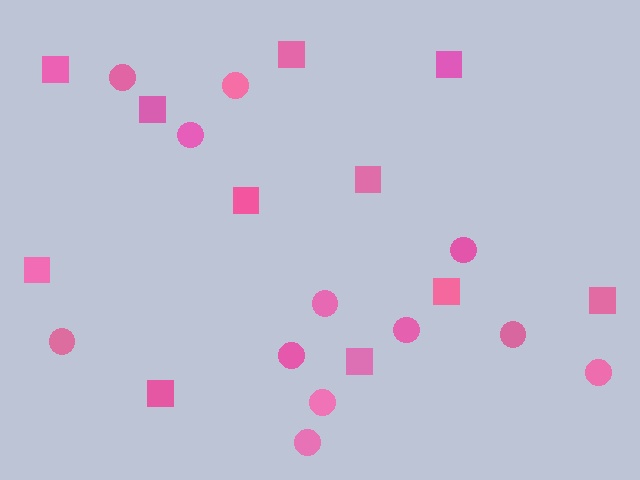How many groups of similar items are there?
There are 2 groups: one group of circles (12) and one group of squares (11).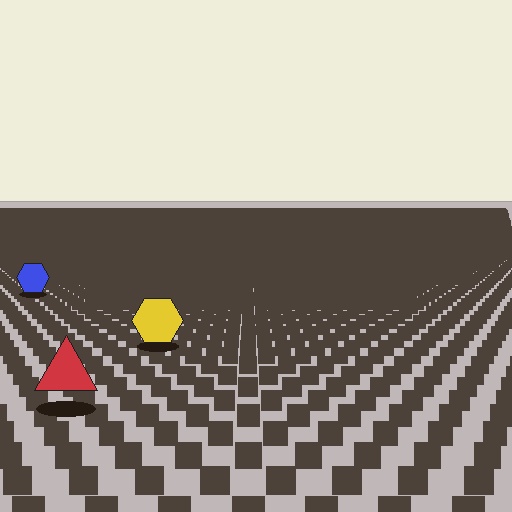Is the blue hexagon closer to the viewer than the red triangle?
No. The red triangle is closer — you can tell from the texture gradient: the ground texture is coarser near it.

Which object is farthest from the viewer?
The blue hexagon is farthest from the viewer. It appears smaller and the ground texture around it is denser.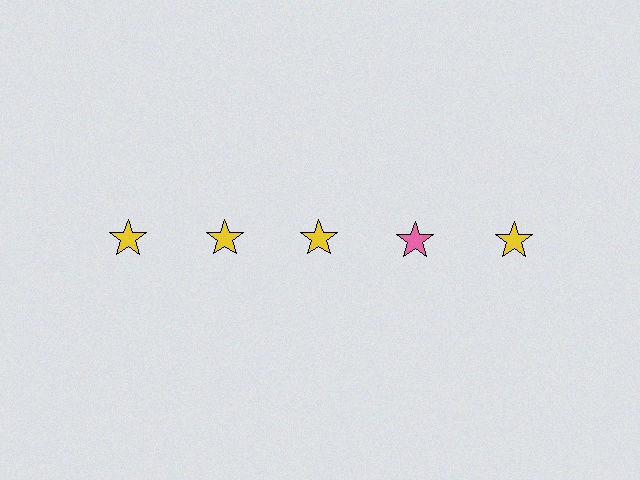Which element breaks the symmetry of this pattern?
The pink star in the top row, second from right column breaks the symmetry. All other shapes are yellow stars.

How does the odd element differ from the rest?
It has a different color: pink instead of yellow.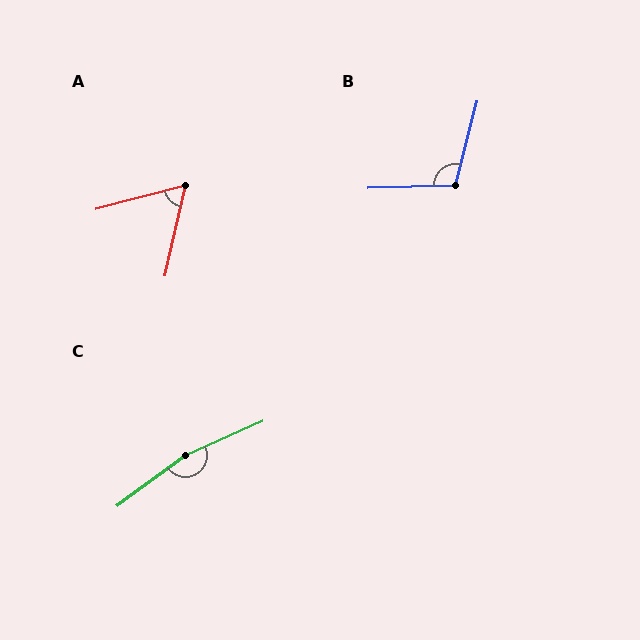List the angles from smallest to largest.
A (62°), B (106°), C (168°).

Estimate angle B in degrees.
Approximately 106 degrees.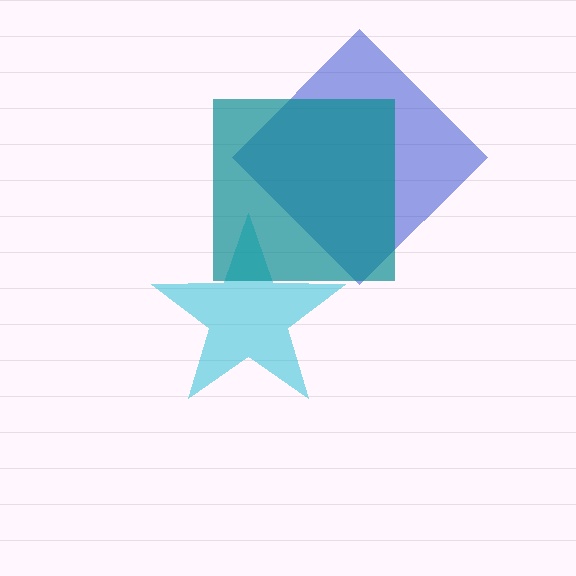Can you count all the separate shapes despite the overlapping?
Yes, there are 3 separate shapes.